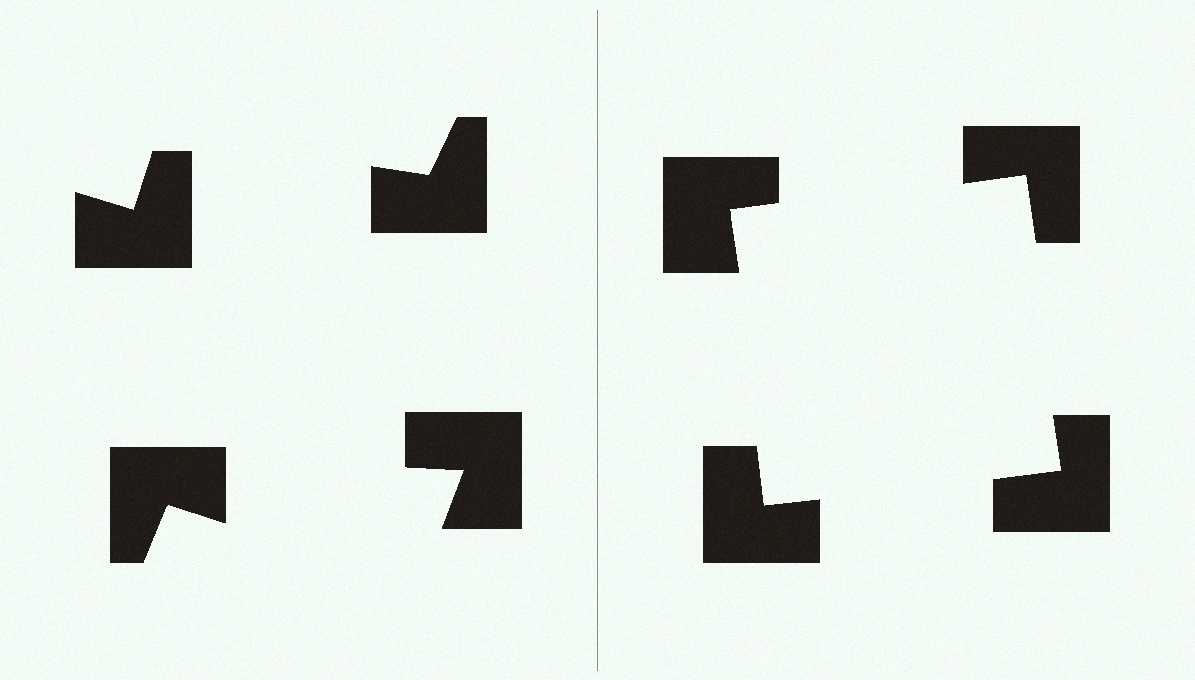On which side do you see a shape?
An illusory square appears on the right side. On the left side the wedge cuts are rotated, so no coherent shape forms.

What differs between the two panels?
The notched squares are positioned identically on both sides; only the wedge orientations differ. On the right they align to a square; on the left they are misaligned.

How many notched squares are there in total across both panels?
8 — 4 on each side.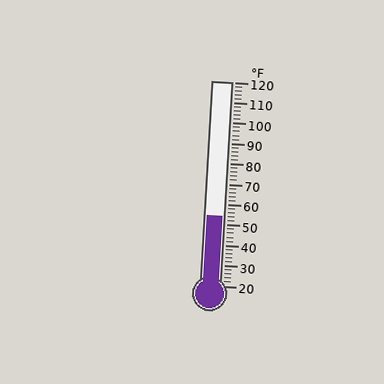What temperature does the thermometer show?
The thermometer shows approximately 54°F.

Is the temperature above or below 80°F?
The temperature is below 80°F.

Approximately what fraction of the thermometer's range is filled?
The thermometer is filled to approximately 35% of its range.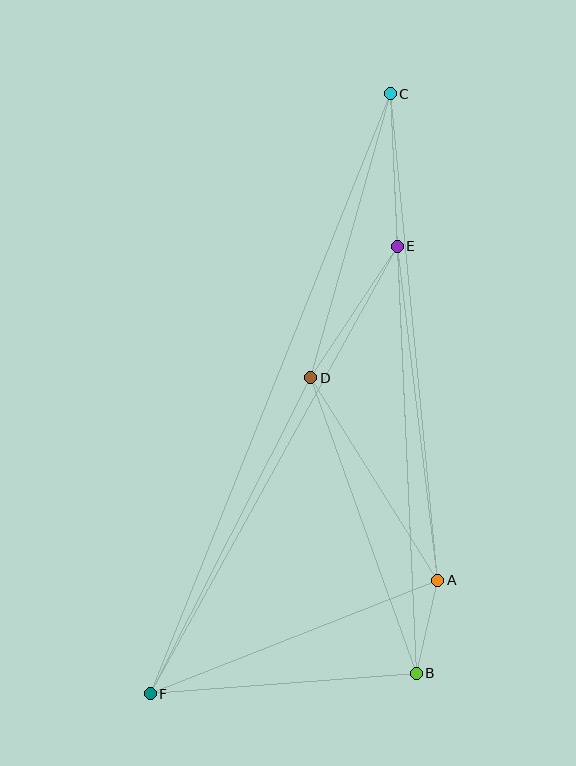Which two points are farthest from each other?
Points C and F are farthest from each other.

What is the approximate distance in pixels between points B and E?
The distance between B and E is approximately 428 pixels.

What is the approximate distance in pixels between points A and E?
The distance between A and E is approximately 336 pixels.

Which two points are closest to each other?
Points A and B are closest to each other.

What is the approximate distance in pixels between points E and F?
The distance between E and F is approximately 511 pixels.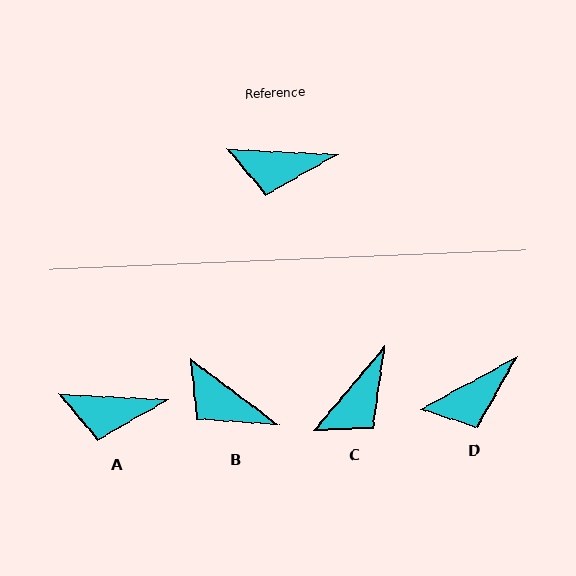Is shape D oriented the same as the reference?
No, it is off by about 31 degrees.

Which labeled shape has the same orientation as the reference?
A.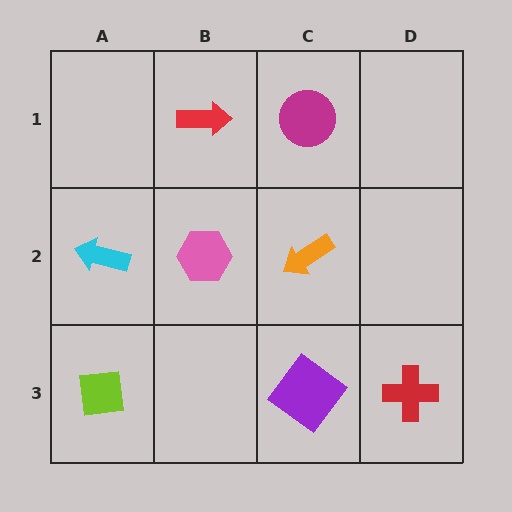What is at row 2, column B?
A pink hexagon.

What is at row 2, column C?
An orange arrow.